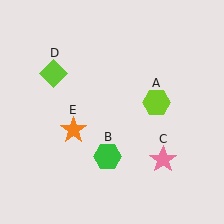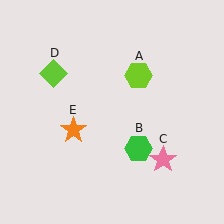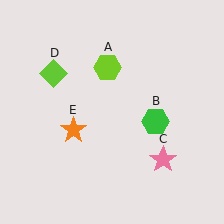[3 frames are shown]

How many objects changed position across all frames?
2 objects changed position: lime hexagon (object A), green hexagon (object B).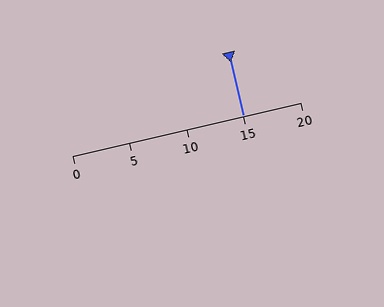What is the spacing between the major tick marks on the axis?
The major ticks are spaced 5 apart.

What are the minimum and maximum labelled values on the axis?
The axis runs from 0 to 20.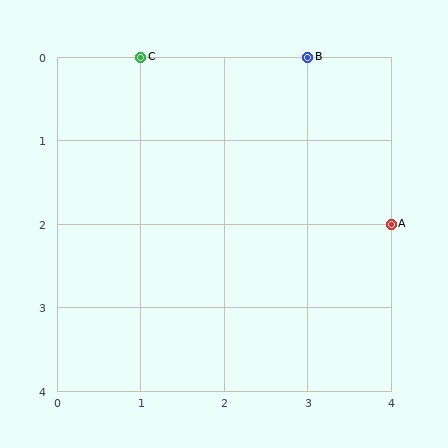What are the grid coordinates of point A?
Point A is at grid coordinates (4, 2).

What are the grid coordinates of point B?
Point B is at grid coordinates (3, 0).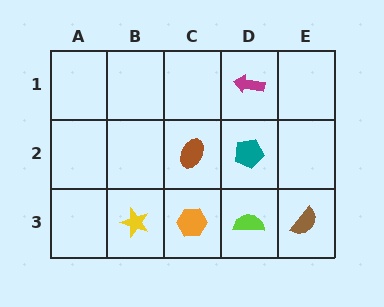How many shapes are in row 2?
2 shapes.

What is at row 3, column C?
An orange hexagon.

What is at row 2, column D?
A teal pentagon.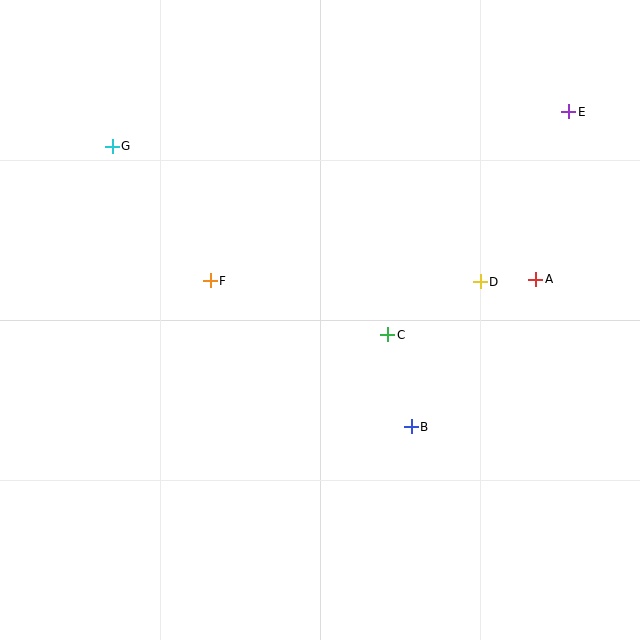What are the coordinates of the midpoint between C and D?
The midpoint between C and D is at (434, 308).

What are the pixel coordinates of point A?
Point A is at (536, 279).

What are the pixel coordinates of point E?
Point E is at (569, 112).